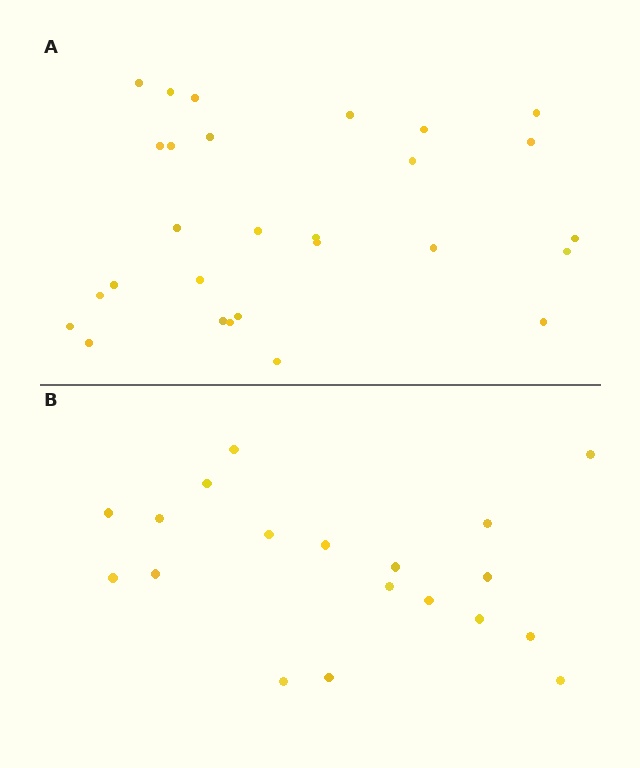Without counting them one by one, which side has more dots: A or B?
Region A (the top region) has more dots.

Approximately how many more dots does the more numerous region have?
Region A has roughly 8 or so more dots than region B.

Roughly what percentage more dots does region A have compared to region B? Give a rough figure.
About 45% more.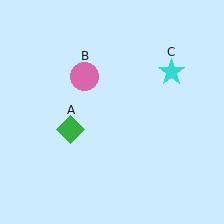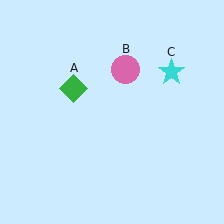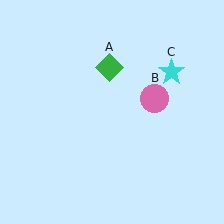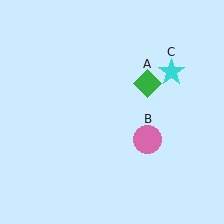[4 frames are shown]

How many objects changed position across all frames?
2 objects changed position: green diamond (object A), pink circle (object B).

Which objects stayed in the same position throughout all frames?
Cyan star (object C) remained stationary.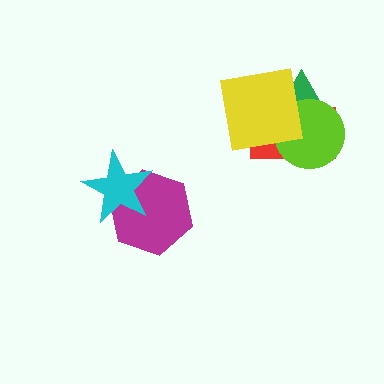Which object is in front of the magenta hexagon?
The cyan star is in front of the magenta hexagon.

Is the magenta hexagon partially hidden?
Yes, it is partially covered by another shape.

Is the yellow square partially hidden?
No, no other shape covers it.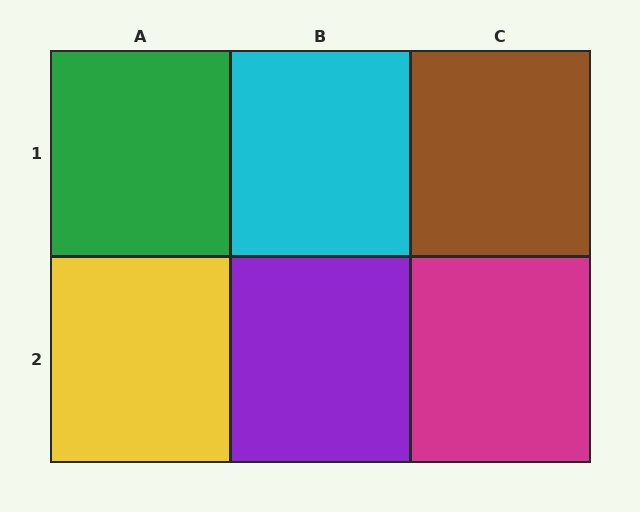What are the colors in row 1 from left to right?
Green, cyan, brown.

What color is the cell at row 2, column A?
Yellow.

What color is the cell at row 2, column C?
Magenta.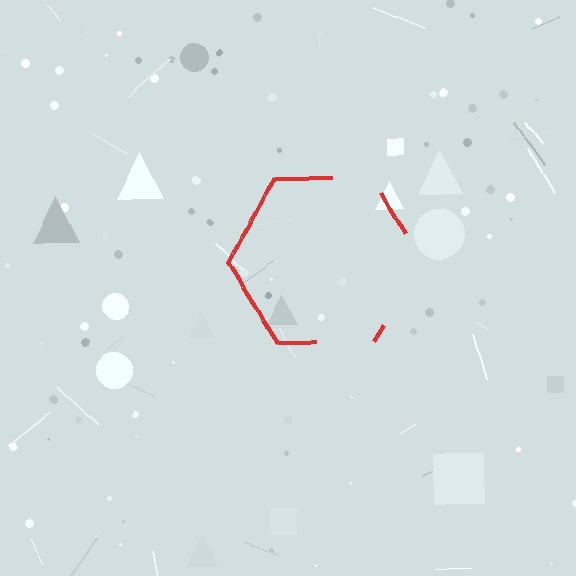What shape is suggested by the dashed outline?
The dashed outline suggests a hexagon.